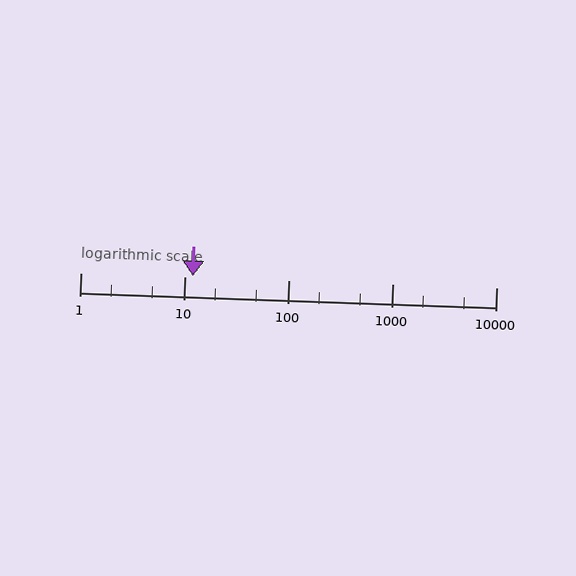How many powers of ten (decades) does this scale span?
The scale spans 4 decades, from 1 to 10000.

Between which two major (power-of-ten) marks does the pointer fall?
The pointer is between 10 and 100.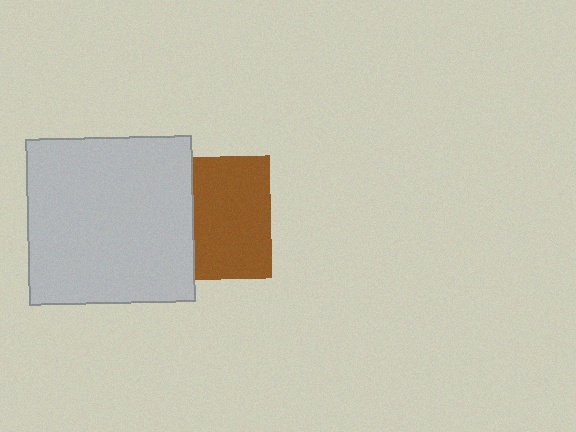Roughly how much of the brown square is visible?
About half of it is visible (roughly 63%).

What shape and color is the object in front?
The object in front is a light gray square.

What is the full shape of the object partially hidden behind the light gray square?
The partially hidden object is a brown square.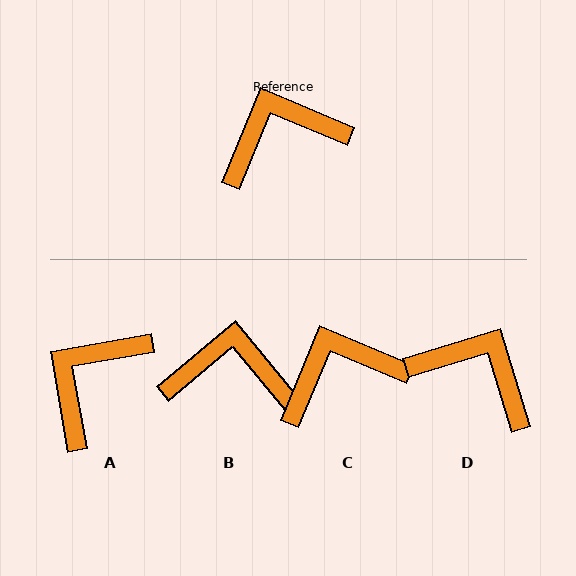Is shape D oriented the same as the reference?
No, it is off by about 50 degrees.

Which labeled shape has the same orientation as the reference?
C.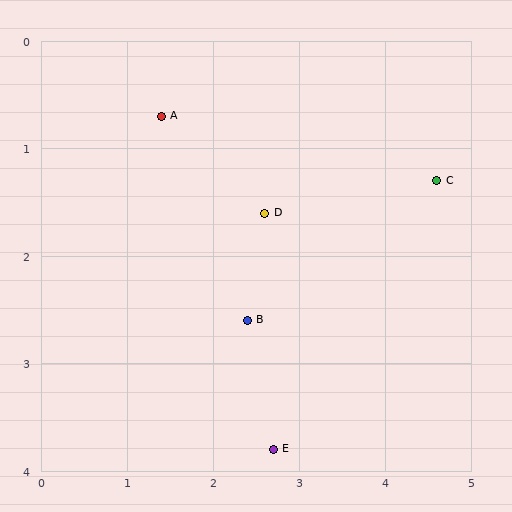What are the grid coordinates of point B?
Point B is at approximately (2.4, 2.6).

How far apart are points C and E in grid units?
Points C and E are about 3.1 grid units apart.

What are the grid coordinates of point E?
Point E is at approximately (2.7, 3.8).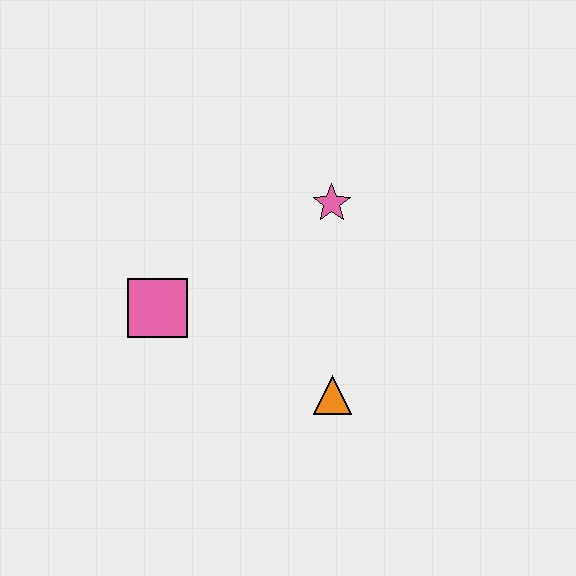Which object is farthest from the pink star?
The pink square is farthest from the pink star.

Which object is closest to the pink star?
The orange triangle is closest to the pink star.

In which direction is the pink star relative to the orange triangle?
The pink star is above the orange triangle.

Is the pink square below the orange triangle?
No